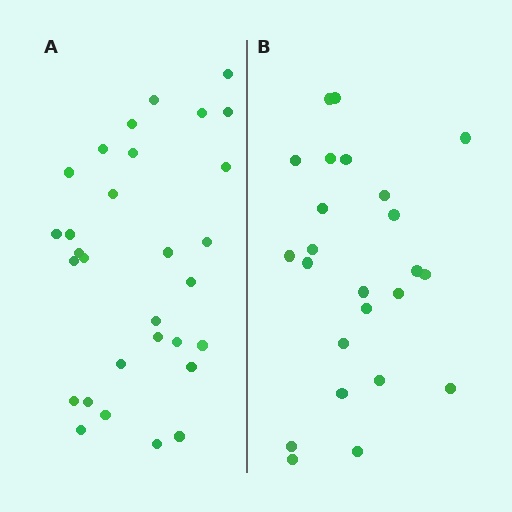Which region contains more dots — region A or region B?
Region A (the left region) has more dots.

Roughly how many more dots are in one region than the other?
Region A has about 6 more dots than region B.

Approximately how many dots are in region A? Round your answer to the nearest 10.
About 30 dots.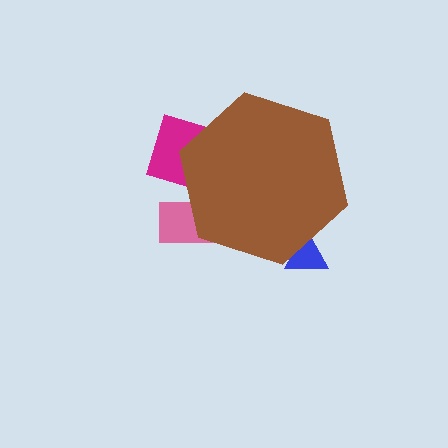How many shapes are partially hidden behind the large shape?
3 shapes are partially hidden.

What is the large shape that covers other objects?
A brown hexagon.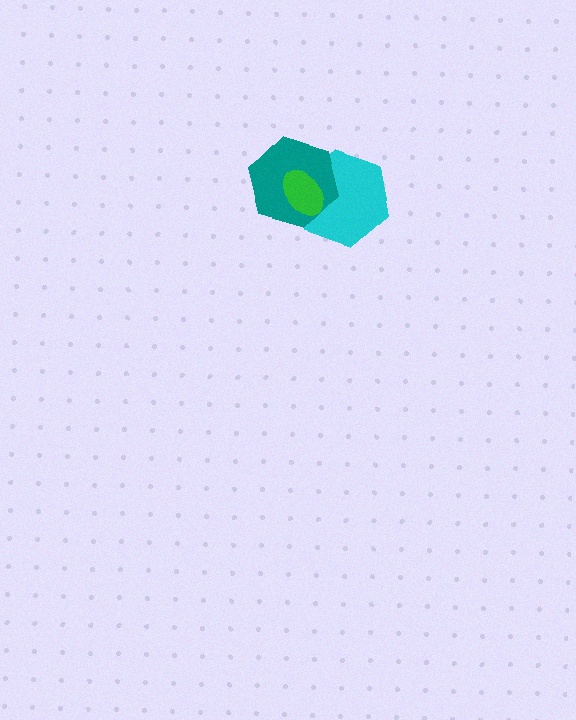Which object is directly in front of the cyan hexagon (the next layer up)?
The teal hexagon is directly in front of the cyan hexagon.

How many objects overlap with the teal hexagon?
2 objects overlap with the teal hexagon.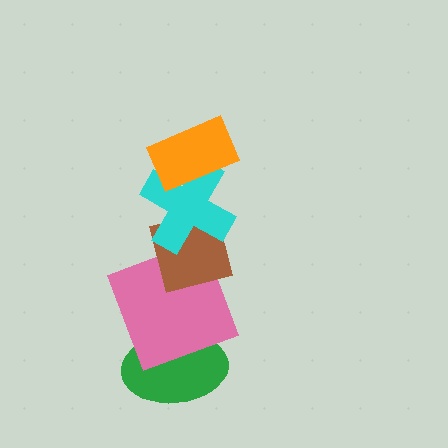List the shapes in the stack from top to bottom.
From top to bottom: the orange rectangle, the cyan cross, the brown square, the pink square, the green ellipse.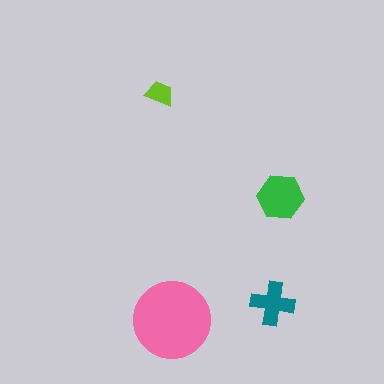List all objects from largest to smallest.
The pink circle, the green hexagon, the teal cross, the lime trapezoid.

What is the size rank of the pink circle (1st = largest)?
1st.